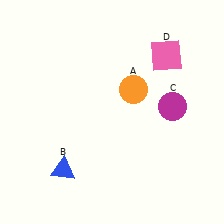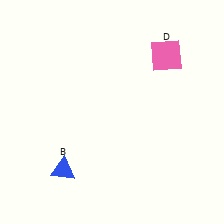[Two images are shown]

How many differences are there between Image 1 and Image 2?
There are 2 differences between the two images.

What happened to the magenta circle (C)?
The magenta circle (C) was removed in Image 2. It was in the top-right area of Image 1.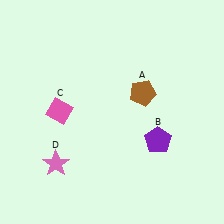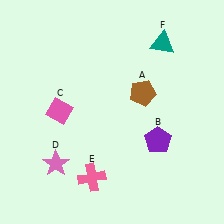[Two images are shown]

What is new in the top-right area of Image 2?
A teal triangle (F) was added in the top-right area of Image 2.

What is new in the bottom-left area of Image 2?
A pink cross (E) was added in the bottom-left area of Image 2.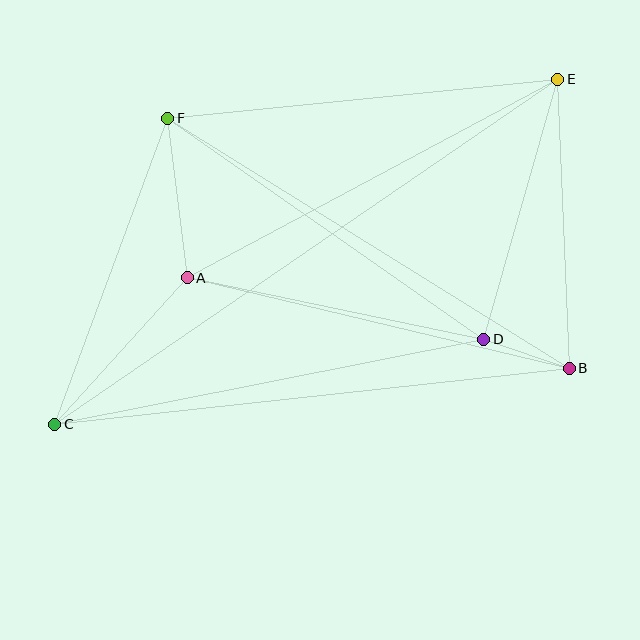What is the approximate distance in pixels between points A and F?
The distance between A and F is approximately 161 pixels.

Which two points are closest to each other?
Points B and D are closest to each other.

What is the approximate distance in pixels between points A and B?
The distance between A and B is approximately 393 pixels.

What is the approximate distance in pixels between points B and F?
The distance between B and F is approximately 473 pixels.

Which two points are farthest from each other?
Points C and E are farthest from each other.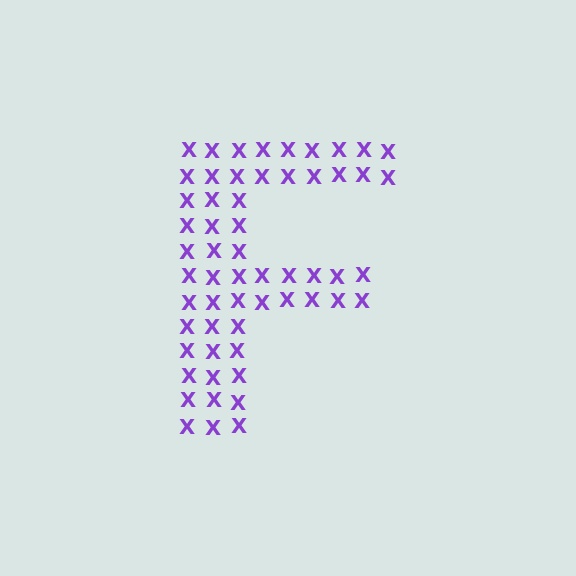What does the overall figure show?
The overall figure shows the letter F.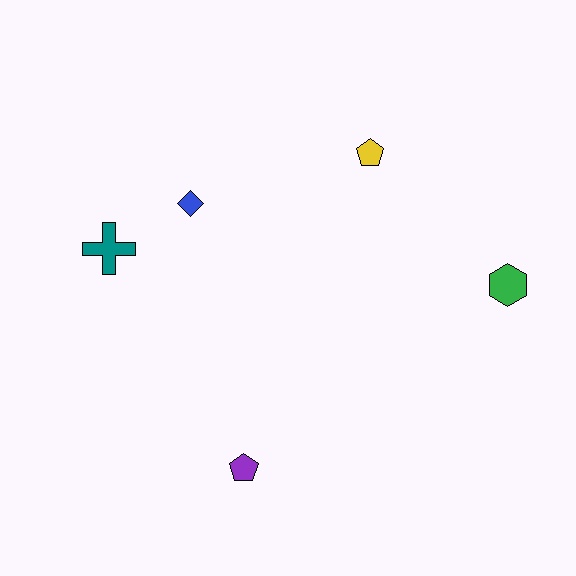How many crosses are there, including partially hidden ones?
There is 1 cross.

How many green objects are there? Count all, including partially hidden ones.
There is 1 green object.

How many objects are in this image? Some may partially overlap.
There are 5 objects.